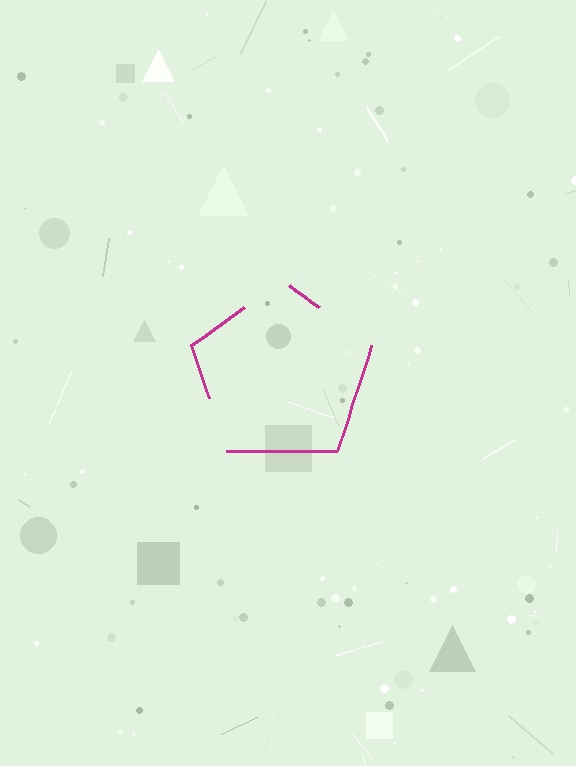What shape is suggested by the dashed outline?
The dashed outline suggests a pentagon.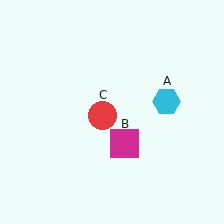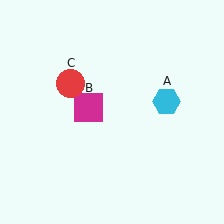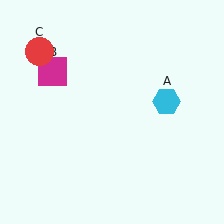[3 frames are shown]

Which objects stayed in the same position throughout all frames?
Cyan hexagon (object A) remained stationary.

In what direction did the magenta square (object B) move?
The magenta square (object B) moved up and to the left.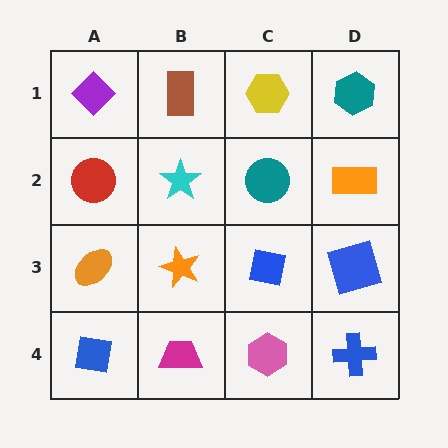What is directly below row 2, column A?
An orange ellipse.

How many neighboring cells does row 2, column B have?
4.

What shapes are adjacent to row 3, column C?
A teal circle (row 2, column C), a pink hexagon (row 4, column C), an orange star (row 3, column B), a blue square (row 3, column D).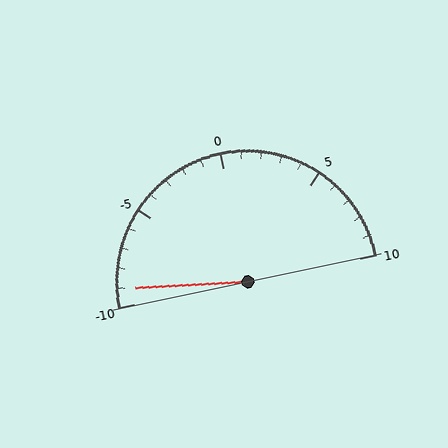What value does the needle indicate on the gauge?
The needle indicates approximately -9.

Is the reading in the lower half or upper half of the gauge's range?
The reading is in the lower half of the range (-10 to 10).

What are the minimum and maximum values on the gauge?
The gauge ranges from -10 to 10.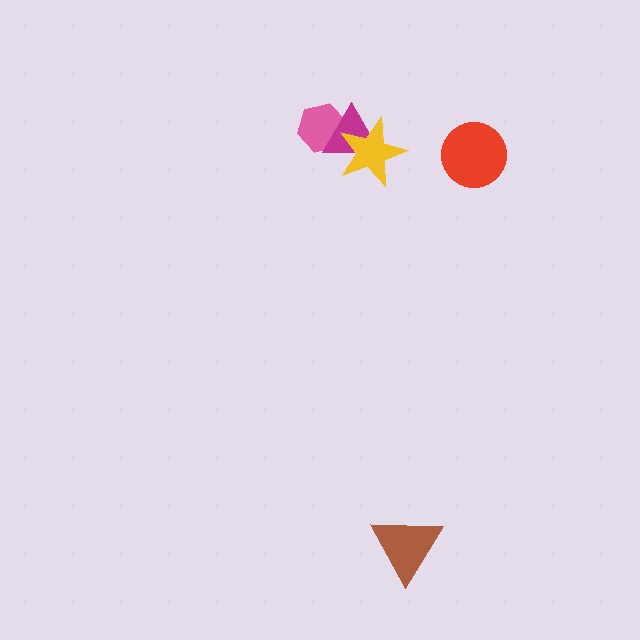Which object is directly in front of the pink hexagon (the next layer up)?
The magenta triangle is directly in front of the pink hexagon.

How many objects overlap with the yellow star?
2 objects overlap with the yellow star.